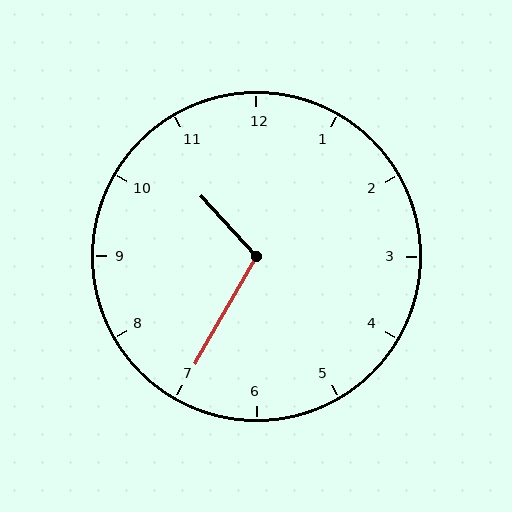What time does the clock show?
10:35.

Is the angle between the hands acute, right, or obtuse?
It is obtuse.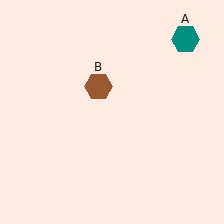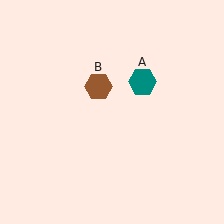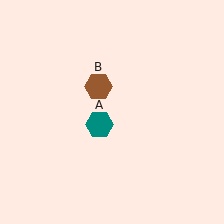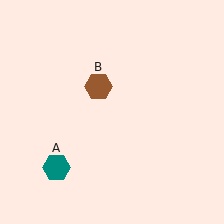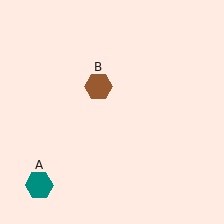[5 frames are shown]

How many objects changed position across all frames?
1 object changed position: teal hexagon (object A).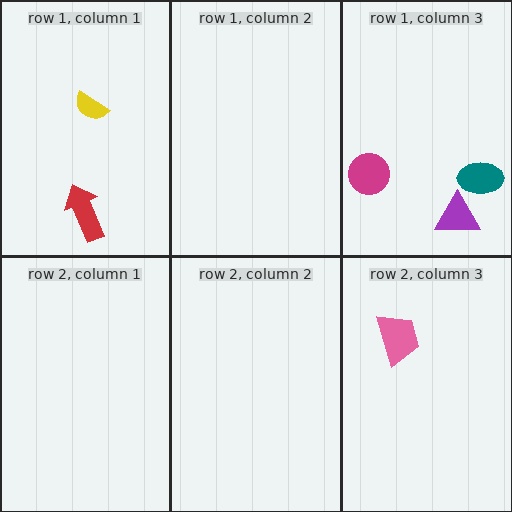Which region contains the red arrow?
The row 1, column 1 region.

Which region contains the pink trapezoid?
The row 2, column 3 region.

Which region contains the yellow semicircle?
The row 1, column 1 region.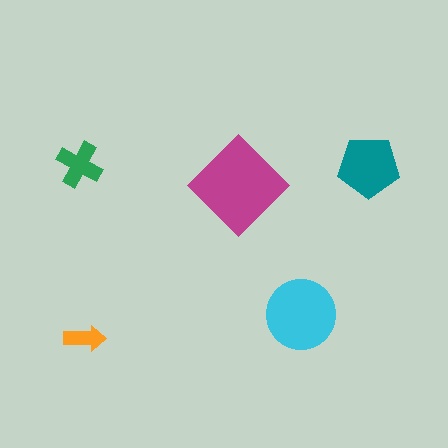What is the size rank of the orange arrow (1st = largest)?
5th.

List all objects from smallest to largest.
The orange arrow, the green cross, the teal pentagon, the cyan circle, the magenta diamond.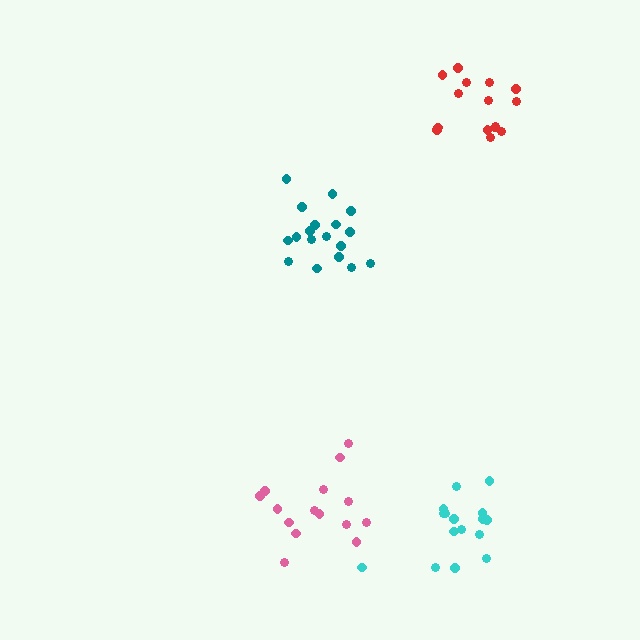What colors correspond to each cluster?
The clusters are colored: teal, pink, red, cyan.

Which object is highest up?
The red cluster is topmost.